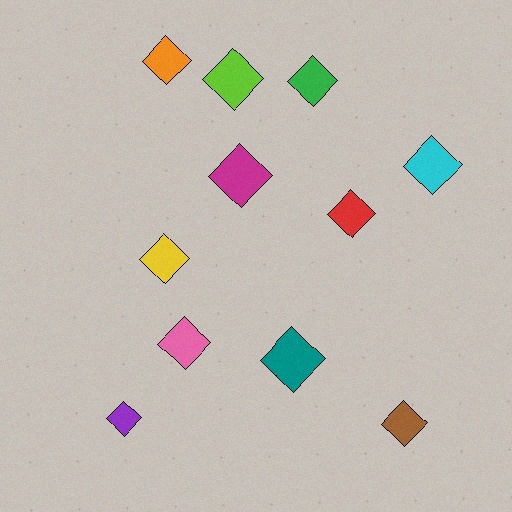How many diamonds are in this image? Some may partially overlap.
There are 11 diamonds.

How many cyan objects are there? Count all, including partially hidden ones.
There is 1 cyan object.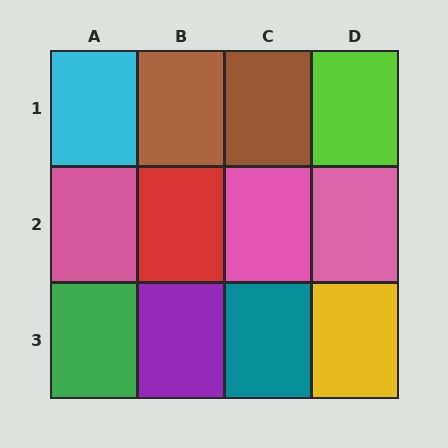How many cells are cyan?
1 cell is cyan.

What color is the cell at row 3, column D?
Yellow.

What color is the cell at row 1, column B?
Brown.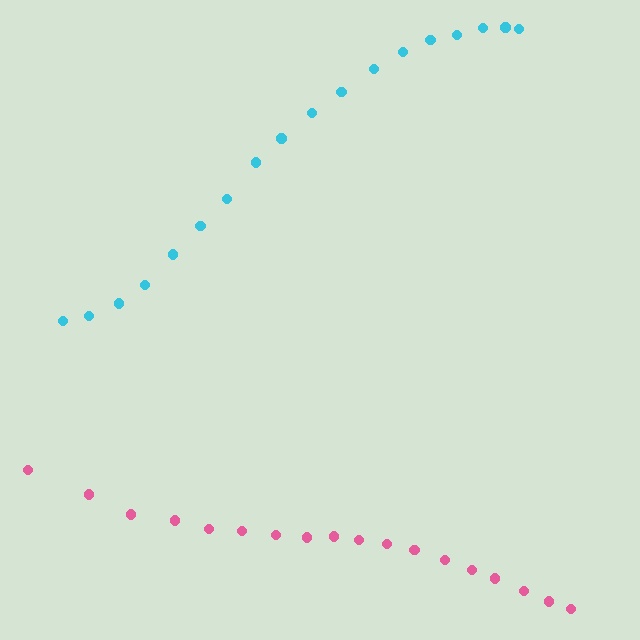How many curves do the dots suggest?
There are 2 distinct paths.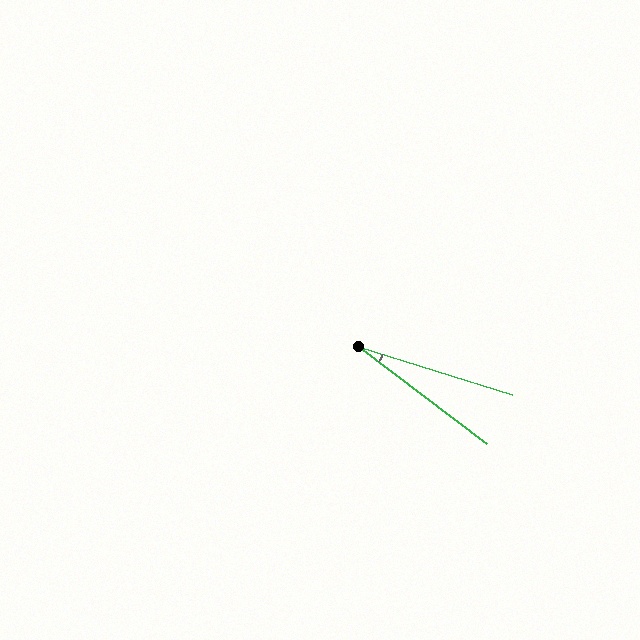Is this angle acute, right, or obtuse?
It is acute.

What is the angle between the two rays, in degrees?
Approximately 20 degrees.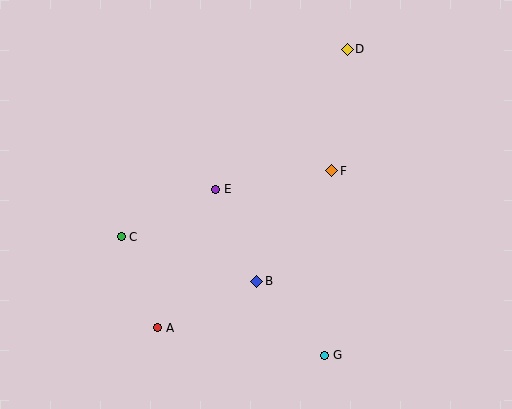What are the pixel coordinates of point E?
Point E is at (216, 189).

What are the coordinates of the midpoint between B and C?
The midpoint between B and C is at (189, 259).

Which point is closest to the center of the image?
Point E at (216, 189) is closest to the center.